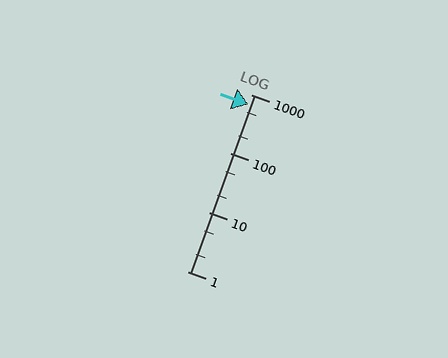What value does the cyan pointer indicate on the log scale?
The pointer indicates approximately 690.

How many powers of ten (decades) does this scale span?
The scale spans 3 decades, from 1 to 1000.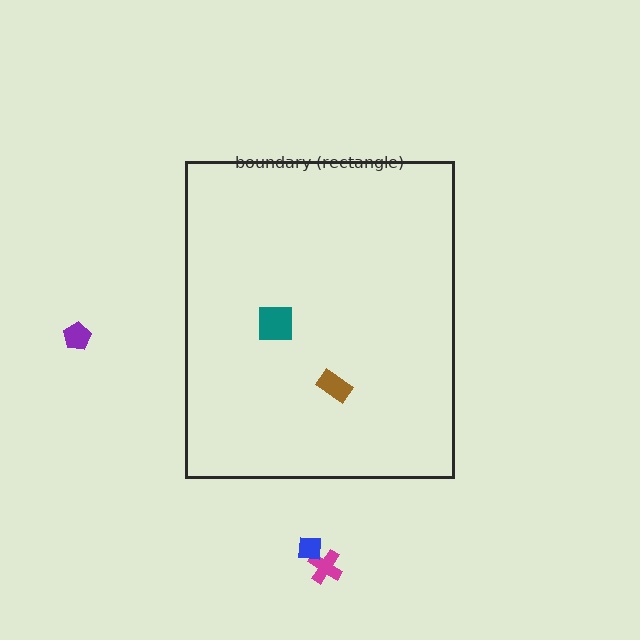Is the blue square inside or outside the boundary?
Outside.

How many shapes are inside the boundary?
2 inside, 3 outside.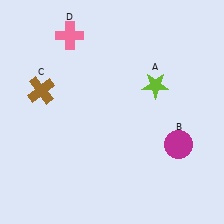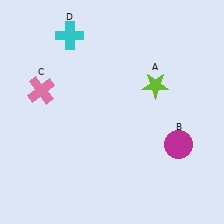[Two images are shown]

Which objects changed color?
C changed from brown to pink. D changed from pink to cyan.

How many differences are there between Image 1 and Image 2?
There are 2 differences between the two images.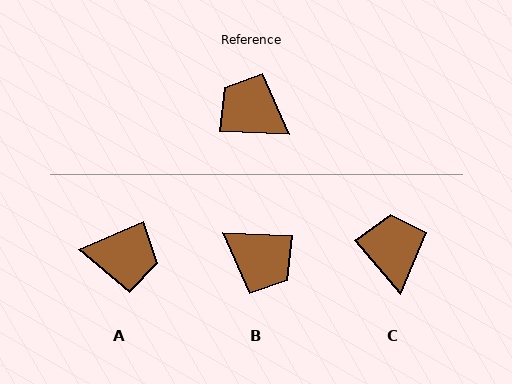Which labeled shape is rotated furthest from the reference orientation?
B, about 180 degrees away.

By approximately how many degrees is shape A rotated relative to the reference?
Approximately 155 degrees clockwise.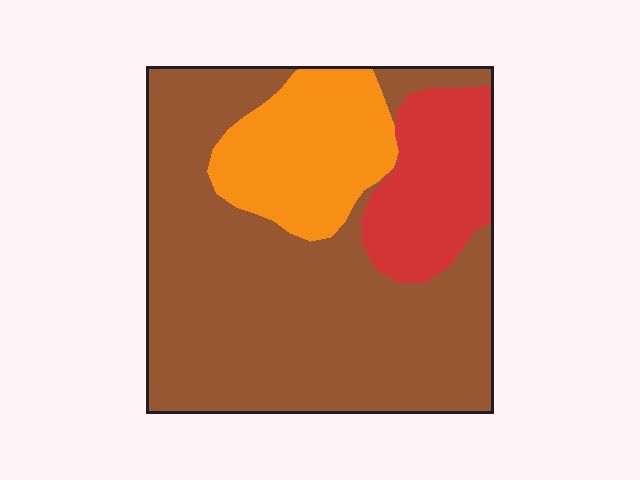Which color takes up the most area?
Brown, at roughly 65%.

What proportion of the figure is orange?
Orange covers 19% of the figure.